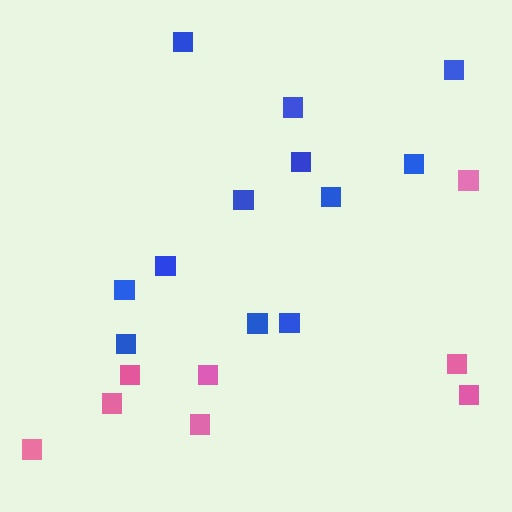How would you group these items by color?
There are 2 groups: one group of blue squares (12) and one group of pink squares (8).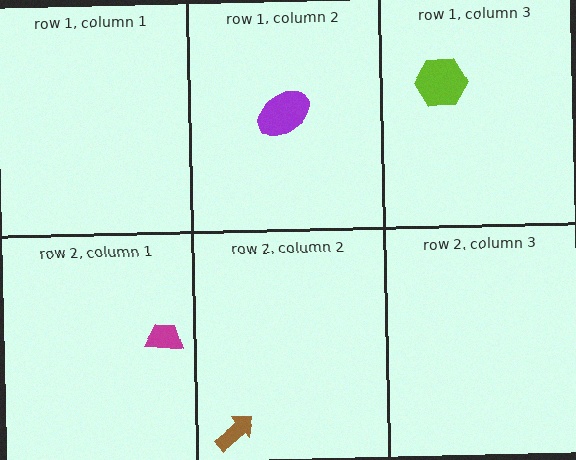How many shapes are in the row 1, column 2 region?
1.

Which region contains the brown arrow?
The row 2, column 2 region.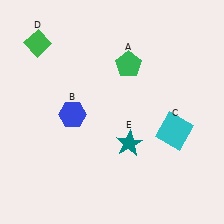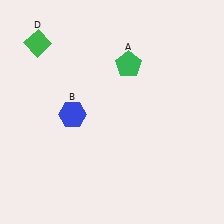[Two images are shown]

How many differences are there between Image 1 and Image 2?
There are 2 differences between the two images.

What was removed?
The cyan square (C), the teal star (E) were removed in Image 2.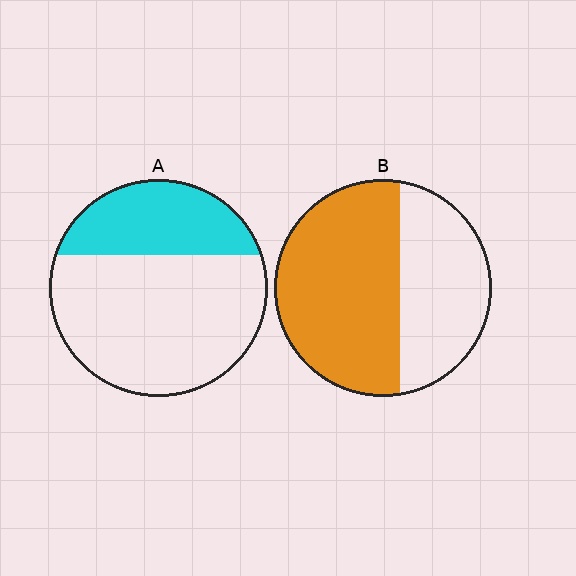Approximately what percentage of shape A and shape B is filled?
A is approximately 30% and B is approximately 60%.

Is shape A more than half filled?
No.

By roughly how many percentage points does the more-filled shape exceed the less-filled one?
By roughly 30 percentage points (B over A).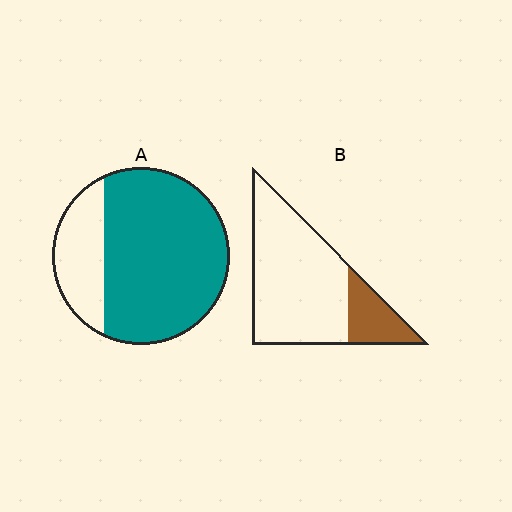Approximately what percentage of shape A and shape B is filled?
A is approximately 75% and B is approximately 20%.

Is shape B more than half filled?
No.